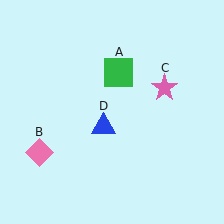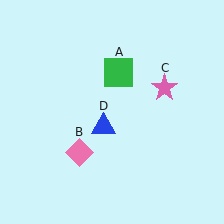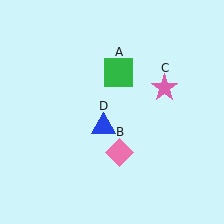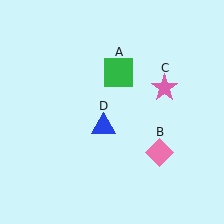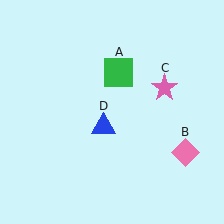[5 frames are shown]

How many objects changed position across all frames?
1 object changed position: pink diamond (object B).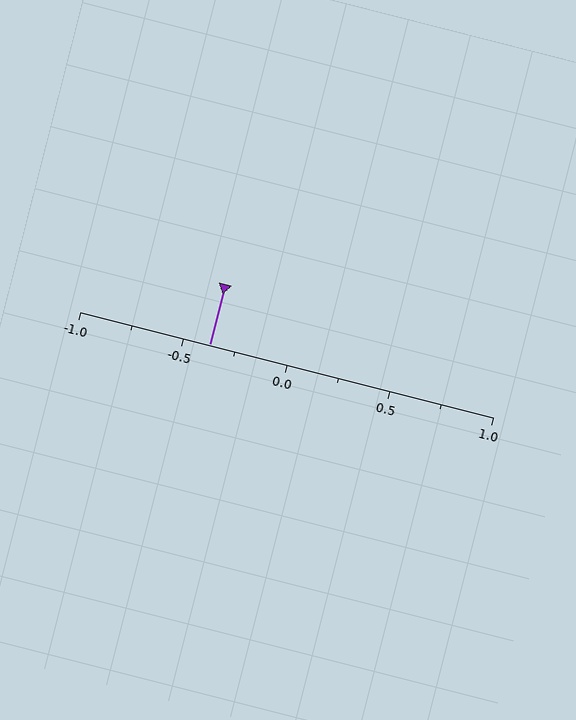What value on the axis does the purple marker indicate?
The marker indicates approximately -0.38.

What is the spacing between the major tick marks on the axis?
The major ticks are spaced 0.5 apart.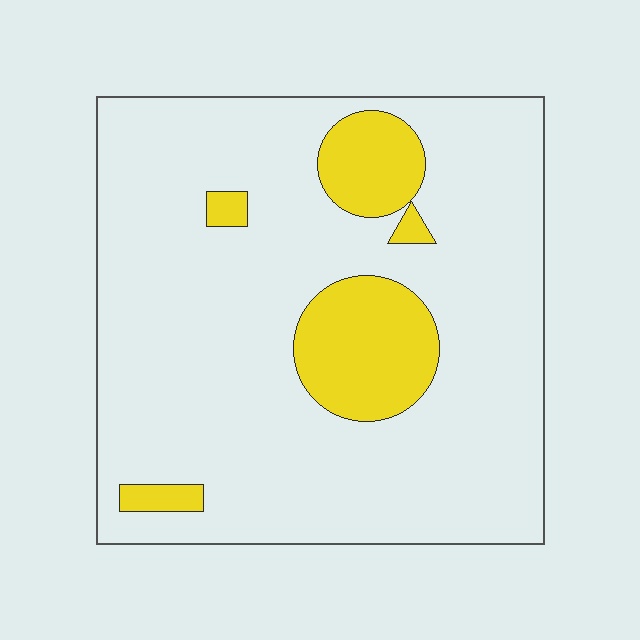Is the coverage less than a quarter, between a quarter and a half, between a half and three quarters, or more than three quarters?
Less than a quarter.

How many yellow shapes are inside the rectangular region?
5.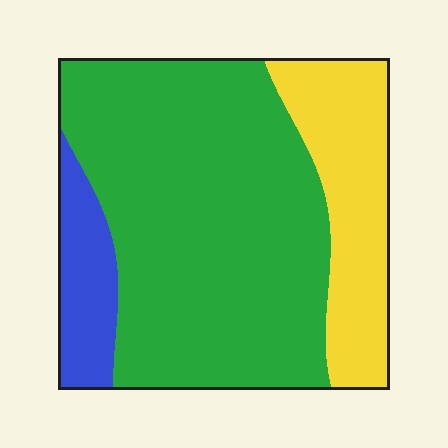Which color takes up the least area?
Blue, at roughly 10%.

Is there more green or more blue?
Green.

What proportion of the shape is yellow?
Yellow takes up about one quarter (1/4) of the shape.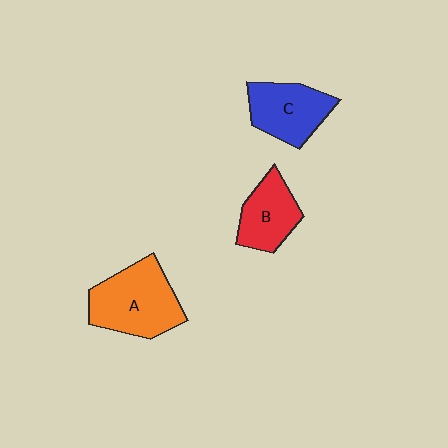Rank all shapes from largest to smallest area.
From largest to smallest: A (orange), C (blue), B (red).